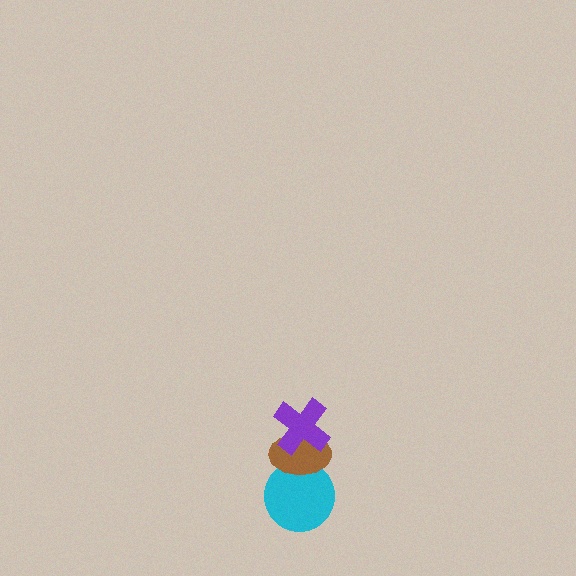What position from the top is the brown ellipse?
The brown ellipse is 2nd from the top.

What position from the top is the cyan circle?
The cyan circle is 3rd from the top.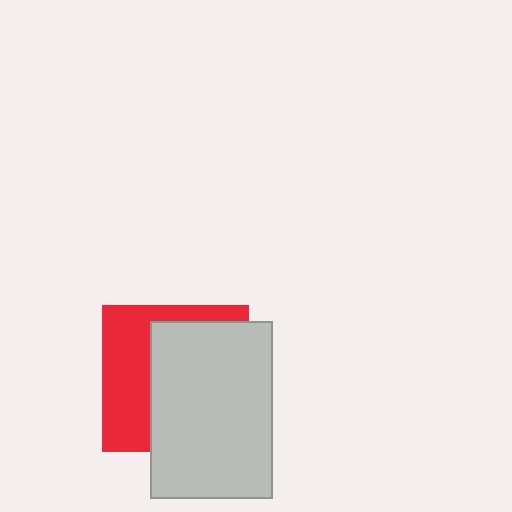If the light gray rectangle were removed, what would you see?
You would see the complete red square.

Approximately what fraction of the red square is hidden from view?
Roughly 60% of the red square is hidden behind the light gray rectangle.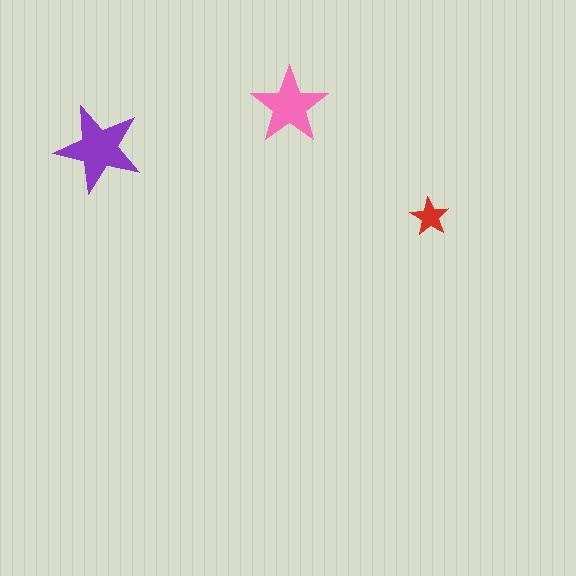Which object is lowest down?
The red star is bottommost.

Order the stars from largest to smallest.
the purple one, the pink one, the red one.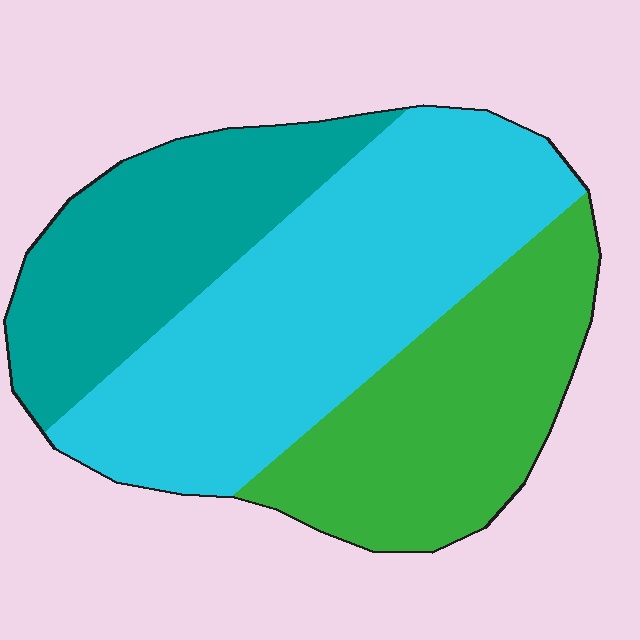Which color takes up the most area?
Cyan, at roughly 45%.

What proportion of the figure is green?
Green takes up between a sixth and a third of the figure.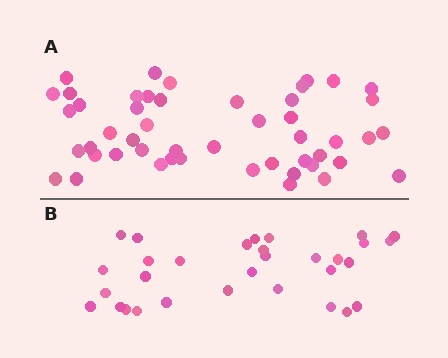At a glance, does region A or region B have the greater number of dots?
Region A (the top region) has more dots.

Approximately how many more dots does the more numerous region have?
Region A has approximately 20 more dots than region B.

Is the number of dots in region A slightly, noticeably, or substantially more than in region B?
Region A has substantially more. The ratio is roughly 1.6 to 1.